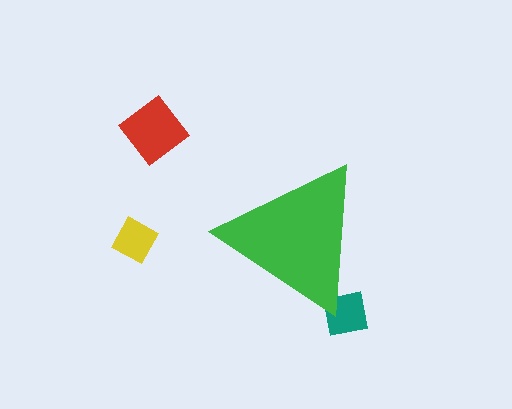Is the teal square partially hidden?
Yes, the teal square is partially hidden behind the green triangle.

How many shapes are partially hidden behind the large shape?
1 shape is partially hidden.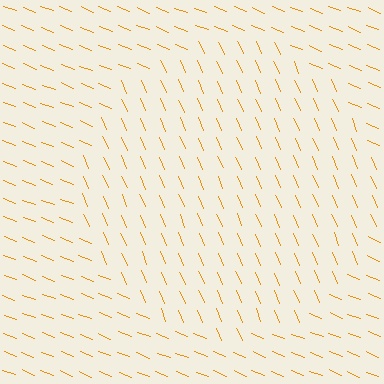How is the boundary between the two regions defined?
The boundary is defined purely by a change in line orientation (approximately 45 degrees difference). All lines are the same color and thickness.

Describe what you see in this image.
The image is filled with small orange line segments. A circle region in the image has lines oriented differently from the surrounding lines, creating a visible texture boundary.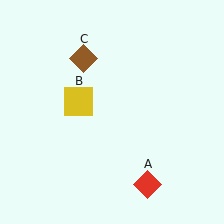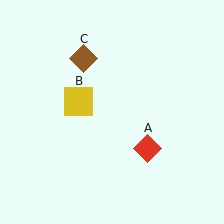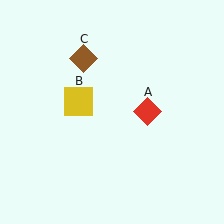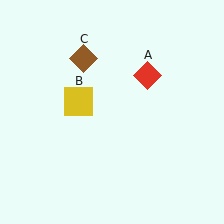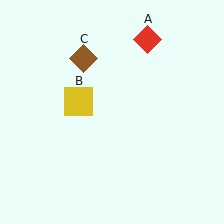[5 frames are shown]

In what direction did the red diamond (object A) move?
The red diamond (object A) moved up.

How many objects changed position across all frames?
1 object changed position: red diamond (object A).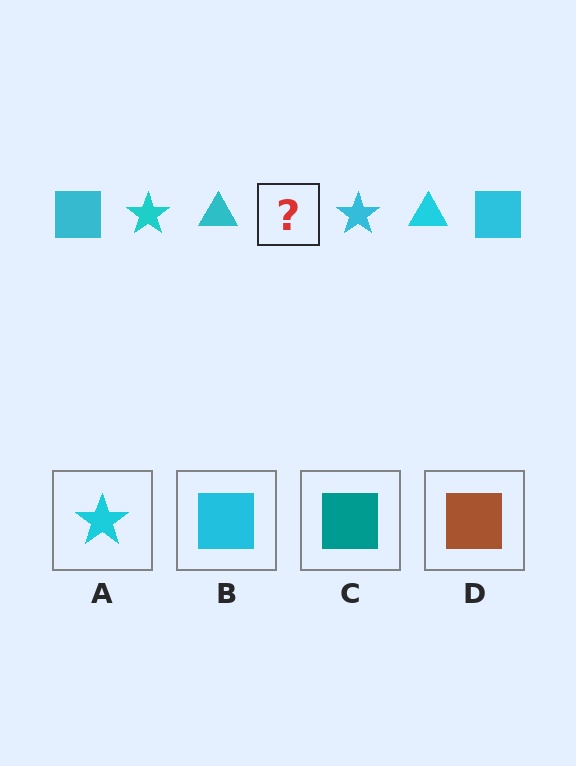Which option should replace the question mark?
Option B.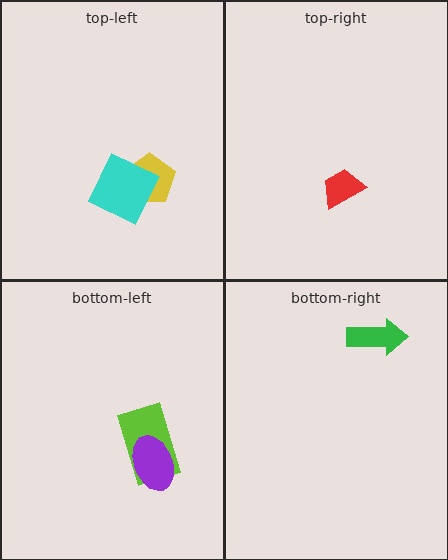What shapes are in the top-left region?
The yellow pentagon, the cyan square.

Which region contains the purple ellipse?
The bottom-left region.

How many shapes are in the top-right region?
1.